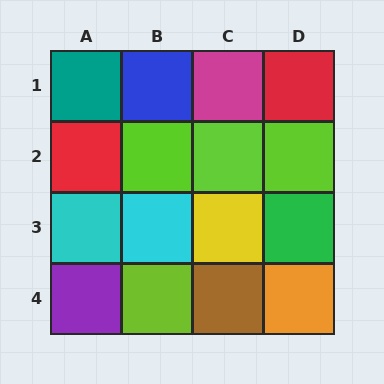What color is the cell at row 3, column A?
Cyan.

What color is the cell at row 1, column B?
Blue.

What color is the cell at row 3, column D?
Green.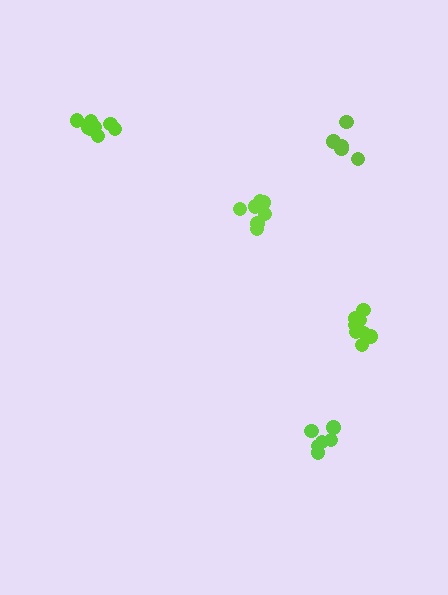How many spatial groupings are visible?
There are 5 spatial groupings.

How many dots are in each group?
Group 1: 10 dots, Group 2: 6 dots, Group 3: 8 dots, Group 4: 5 dots, Group 5: 7 dots (36 total).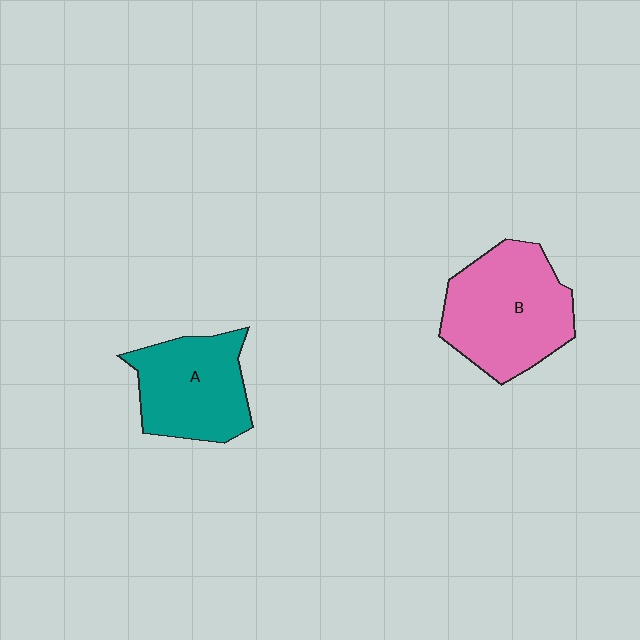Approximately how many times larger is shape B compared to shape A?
Approximately 1.2 times.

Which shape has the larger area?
Shape B (pink).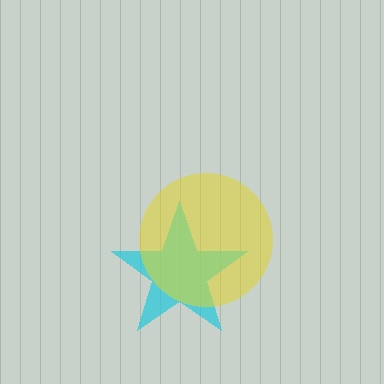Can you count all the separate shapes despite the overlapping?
Yes, there are 2 separate shapes.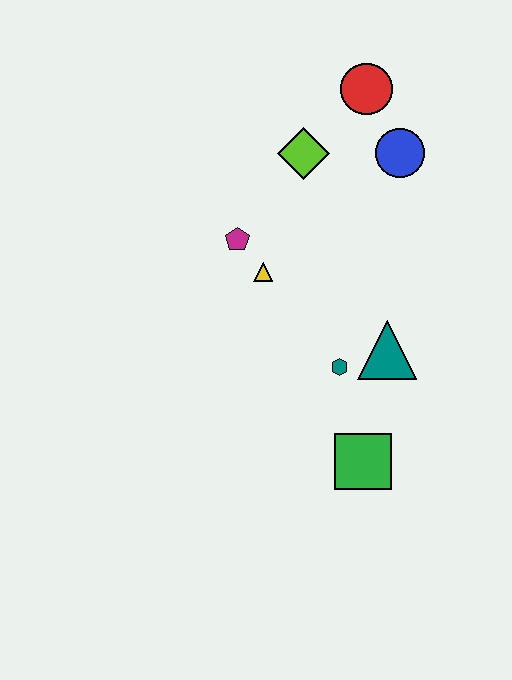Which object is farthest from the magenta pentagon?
The green square is farthest from the magenta pentagon.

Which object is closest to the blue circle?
The red circle is closest to the blue circle.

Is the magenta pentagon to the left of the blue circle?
Yes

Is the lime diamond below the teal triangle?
No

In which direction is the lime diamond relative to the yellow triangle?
The lime diamond is above the yellow triangle.